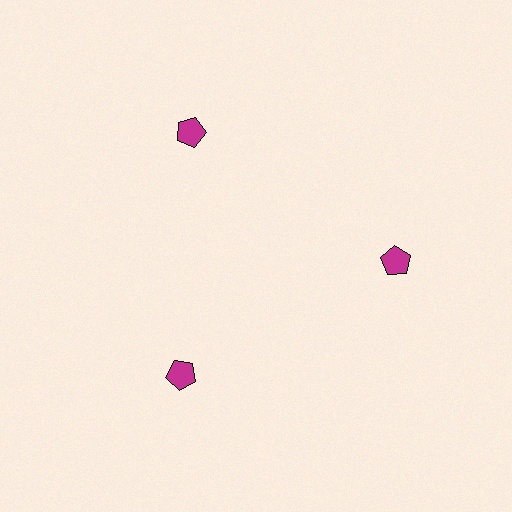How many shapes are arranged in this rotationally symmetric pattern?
There are 3 shapes, arranged in 3 groups of 1.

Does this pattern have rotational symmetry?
Yes, this pattern has 3-fold rotational symmetry. It looks the same after rotating 120 degrees around the center.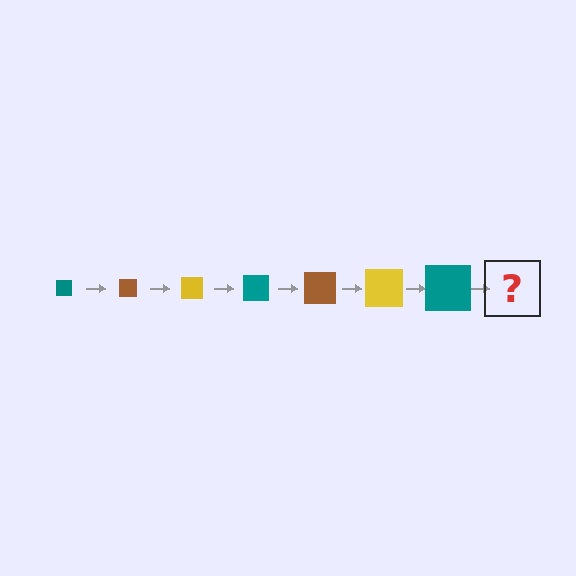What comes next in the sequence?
The next element should be a brown square, larger than the previous one.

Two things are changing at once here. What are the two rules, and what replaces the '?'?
The two rules are that the square grows larger each step and the color cycles through teal, brown, and yellow. The '?' should be a brown square, larger than the previous one.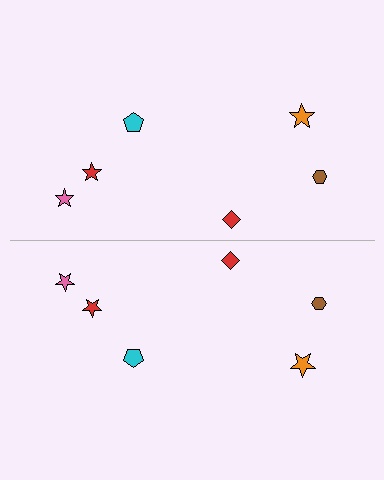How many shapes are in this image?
There are 12 shapes in this image.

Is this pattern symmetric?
Yes, this pattern has bilateral (reflection) symmetry.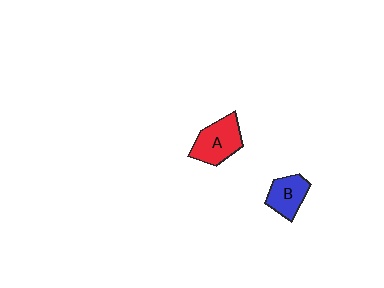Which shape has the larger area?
Shape A (red).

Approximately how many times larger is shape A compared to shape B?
Approximately 1.3 times.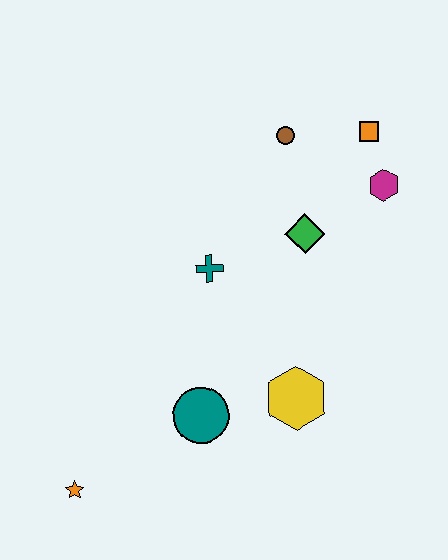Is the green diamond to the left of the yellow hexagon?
No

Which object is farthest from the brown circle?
The orange star is farthest from the brown circle.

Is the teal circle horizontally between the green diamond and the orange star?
Yes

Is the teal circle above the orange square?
No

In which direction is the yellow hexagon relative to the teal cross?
The yellow hexagon is below the teal cross.